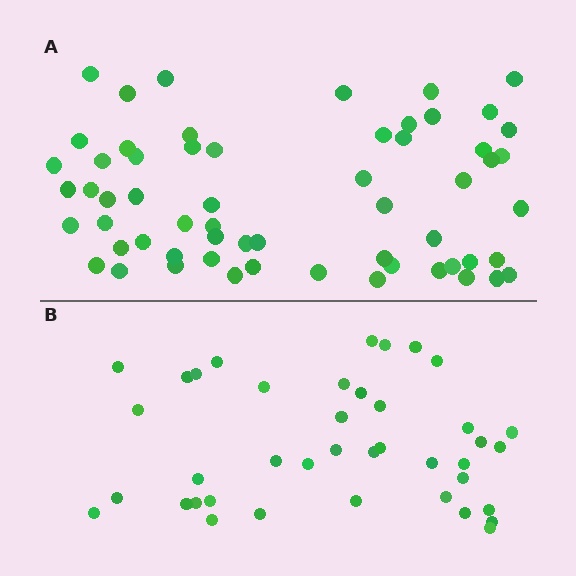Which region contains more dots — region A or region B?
Region A (the top region) has more dots.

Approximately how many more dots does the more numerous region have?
Region A has approximately 20 more dots than region B.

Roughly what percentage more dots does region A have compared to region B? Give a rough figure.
About 50% more.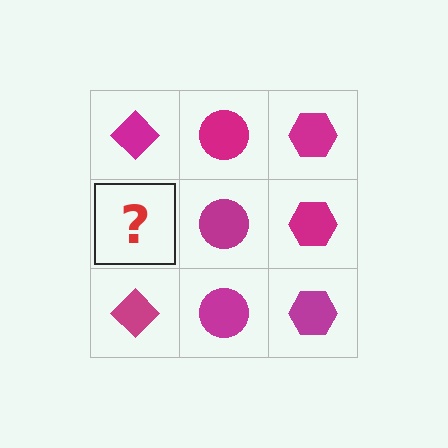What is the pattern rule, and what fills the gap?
The rule is that each column has a consistent shape. The gap should be filled with a magenta diamond.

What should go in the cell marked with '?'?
The missing cell should contain a magenta diamond.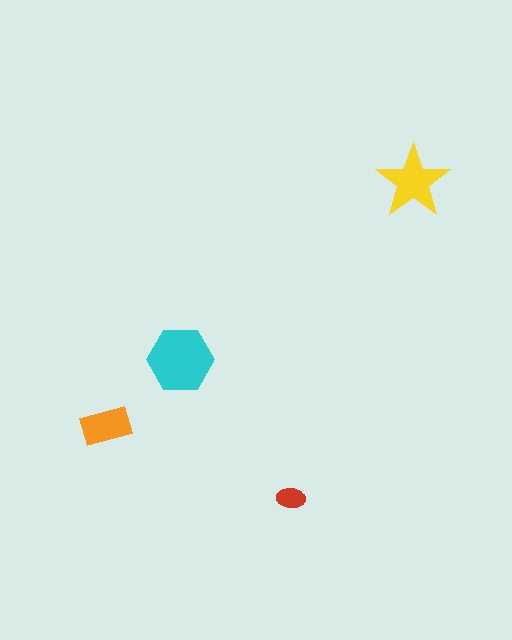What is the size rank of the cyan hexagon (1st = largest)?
1st.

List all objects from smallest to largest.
The red ellipse, the orange rectangle, the yellow star, the cyan hexagon.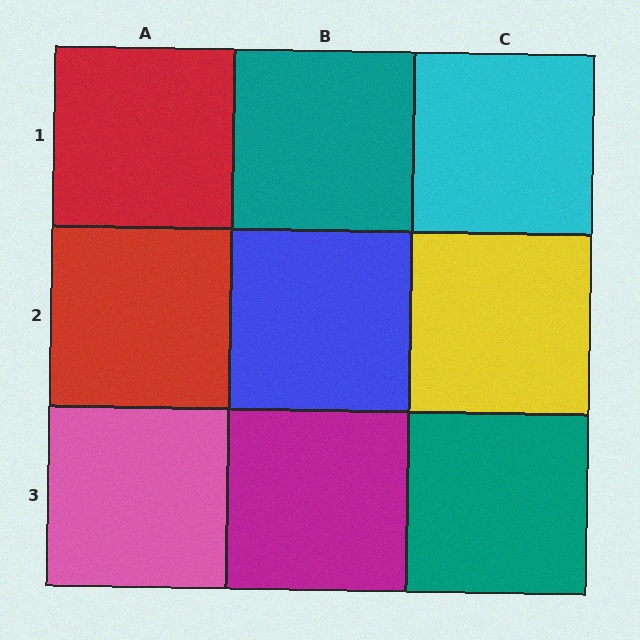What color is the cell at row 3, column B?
Magenta.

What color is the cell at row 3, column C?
Teal.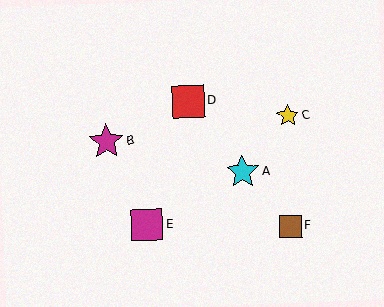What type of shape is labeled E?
Shape E is a magenta square.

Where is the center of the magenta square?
The center of the magenta square is at (147, 225).